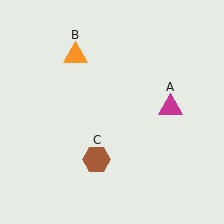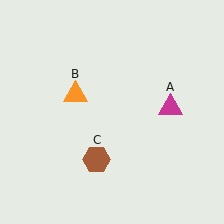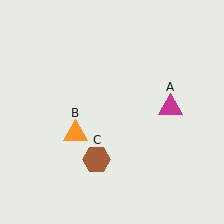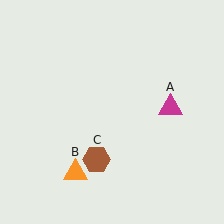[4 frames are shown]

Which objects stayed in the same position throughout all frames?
Magenta triangle (object A) and brown hexagon (object C) remained stationary.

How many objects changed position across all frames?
1 object changed position: orange triangle (object B).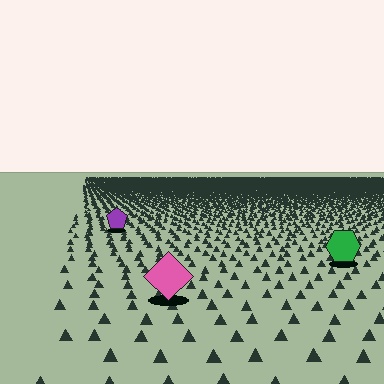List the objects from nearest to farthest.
From nearest to farthest: the pink diamond, the green hexagon, the purple pentagon.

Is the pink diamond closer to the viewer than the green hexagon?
Yes. The pink diamond is closer — you can tell from the texture gradient: the ground texture is coarser near it.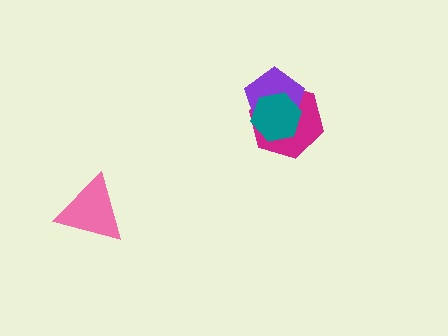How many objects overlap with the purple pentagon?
2 objects overlap with the purple pentagon.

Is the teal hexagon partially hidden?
No, no other shape covers it.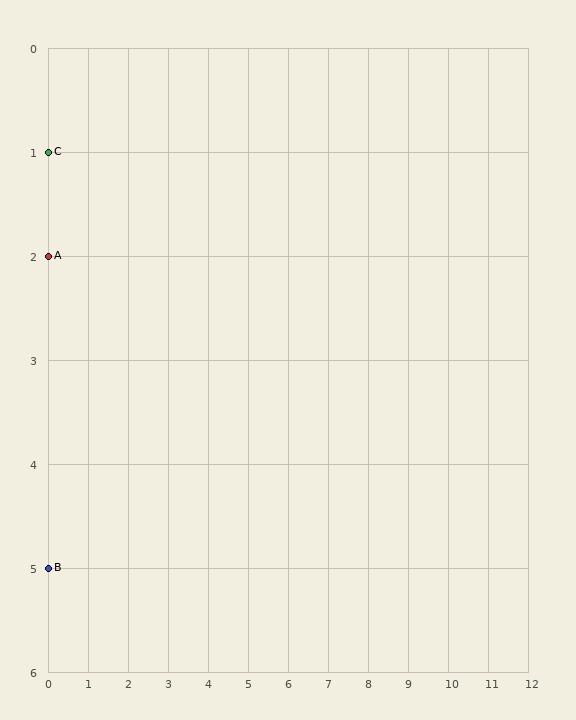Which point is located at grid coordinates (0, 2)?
Point A is at (0, 2).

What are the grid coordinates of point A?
Point A is at grid coordinates (0, 2).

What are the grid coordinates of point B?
Point B is at grid coordinates (0, 5).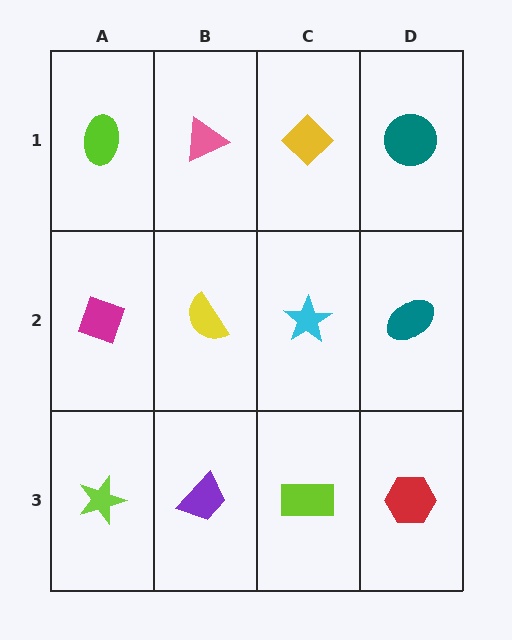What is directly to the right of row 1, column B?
A yellow diamond.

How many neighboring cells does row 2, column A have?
3.